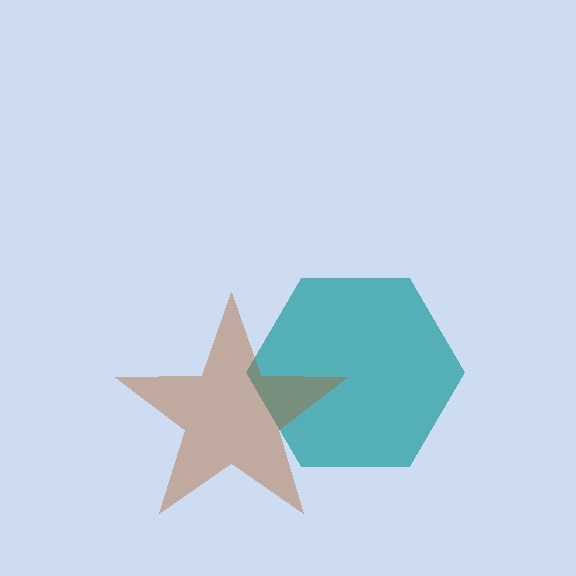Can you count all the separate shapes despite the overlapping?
Yes, there are 2 separate shapes.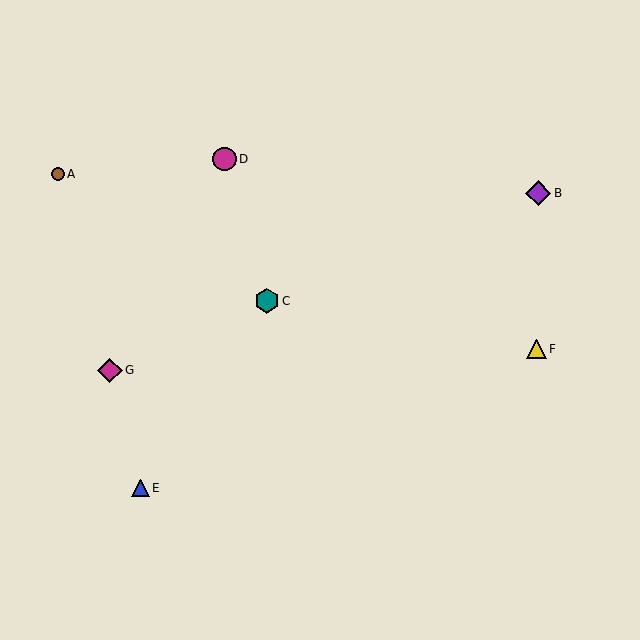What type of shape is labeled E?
Shape E is a blue triangle.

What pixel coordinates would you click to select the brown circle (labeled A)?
Click at (58, 174) to select the brown circle A.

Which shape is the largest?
The purple diamond (labeled B) is the largest.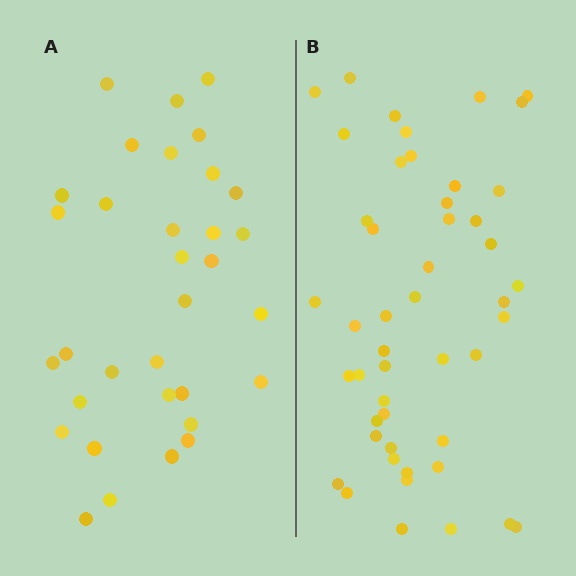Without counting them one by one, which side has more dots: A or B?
Region B (the right region) has more dots.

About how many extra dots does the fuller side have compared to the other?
Region B has approximately 15 more dots than region A.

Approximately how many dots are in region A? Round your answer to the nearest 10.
About 30 dots. (The exact count is 33, which rounds to 30.)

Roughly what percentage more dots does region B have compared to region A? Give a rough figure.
About 45% more.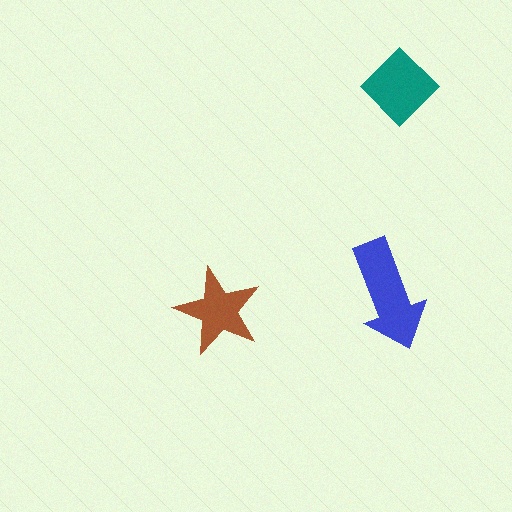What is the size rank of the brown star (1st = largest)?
3rd.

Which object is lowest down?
The brown star is bottommost.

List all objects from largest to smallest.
The blue arrow, the teal diamond, the brown star.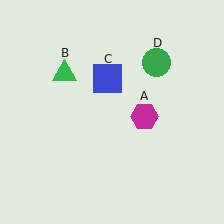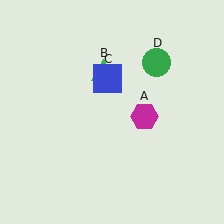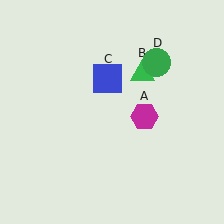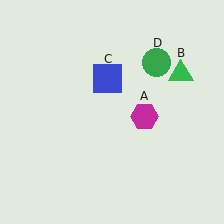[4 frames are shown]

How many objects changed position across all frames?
1 object changed position: green triangle (object B).